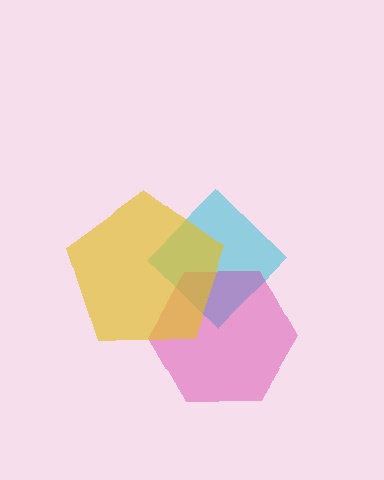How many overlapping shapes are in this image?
There are 3 overlapping shapes in the image.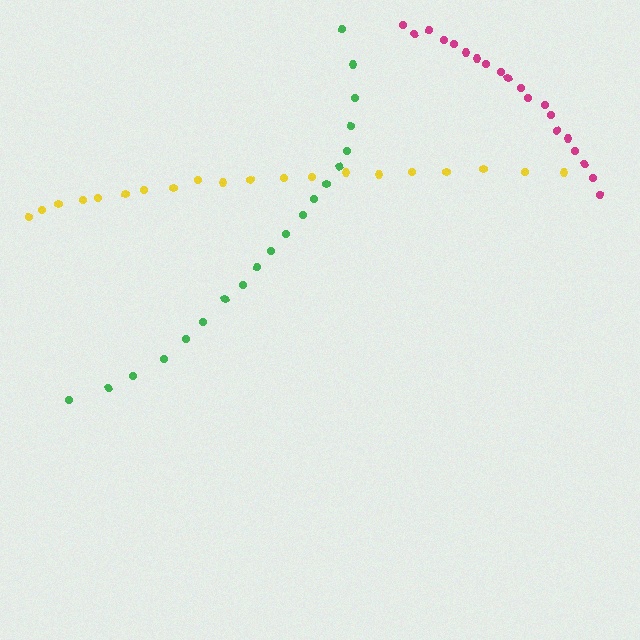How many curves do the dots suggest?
There are 3 distinct paths.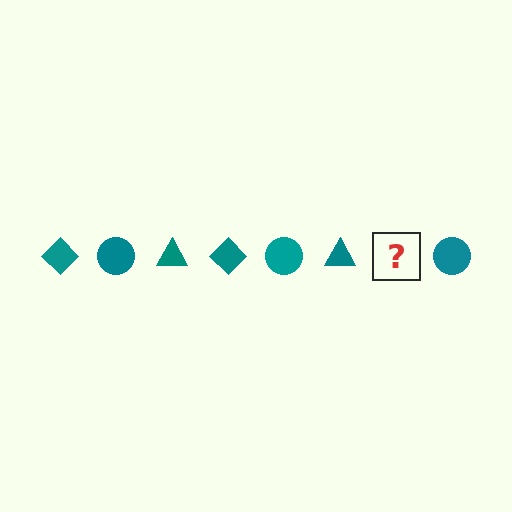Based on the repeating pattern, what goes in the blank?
The blank should be a teal diamond.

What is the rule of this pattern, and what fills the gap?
The rule is that the pattern cycles through diamond, circle, triangle shapes in teal. The gap should be filled with a teal diamond.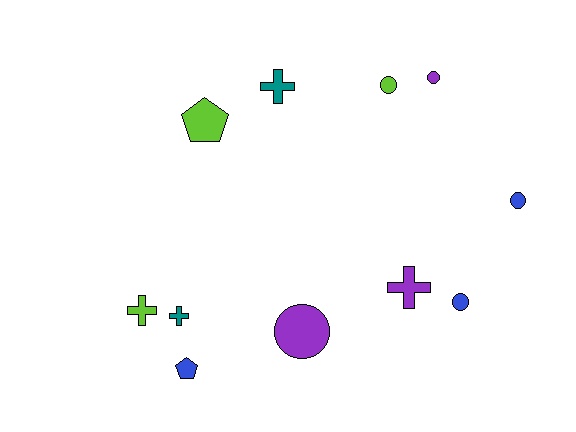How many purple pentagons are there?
There are no purple pentagons.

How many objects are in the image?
There are 11 objects.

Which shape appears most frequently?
Circle, with 5 objects.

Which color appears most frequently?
Blue, with 3 objects.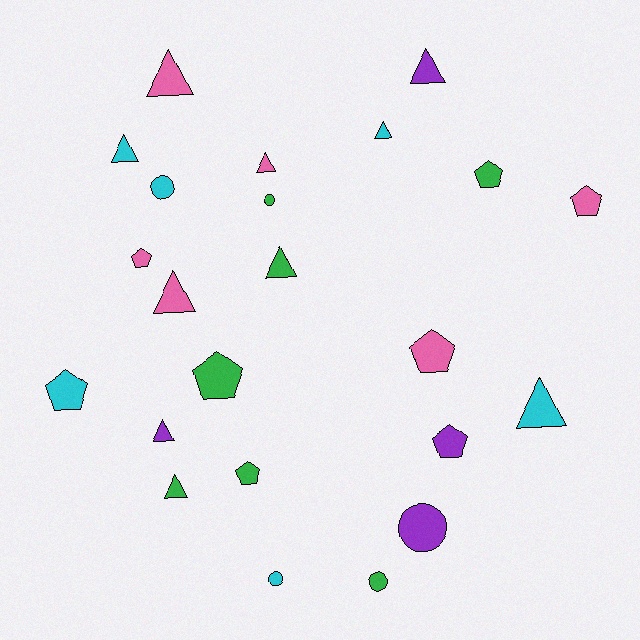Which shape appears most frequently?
Triangle, with 10 objects.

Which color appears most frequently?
Green, with 7 objects.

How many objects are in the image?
There are 23 objects.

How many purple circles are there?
There is 1 purple circle.